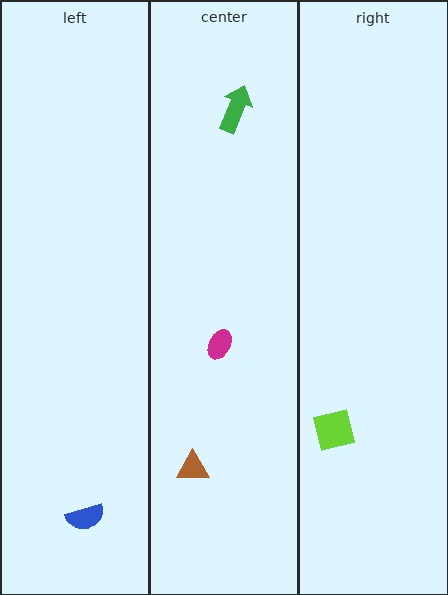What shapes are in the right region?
The lime square.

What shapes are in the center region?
The green arrow, the brown triangle, the magenta ellipse.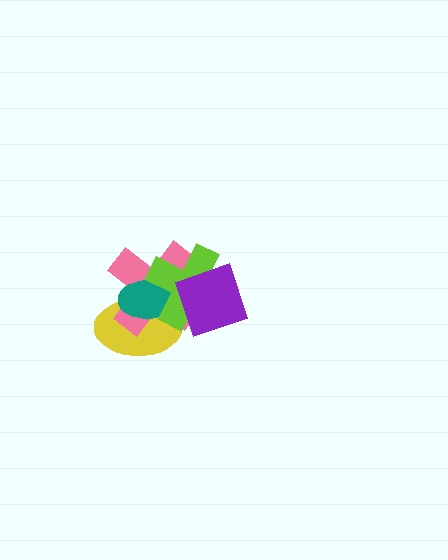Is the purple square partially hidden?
No, no other shape covers it.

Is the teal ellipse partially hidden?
Yes, it is partially covered by another shape.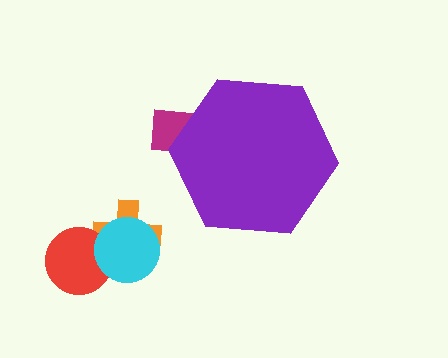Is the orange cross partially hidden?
No, the orange cross is fully visible.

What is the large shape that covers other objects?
A purple hexagon.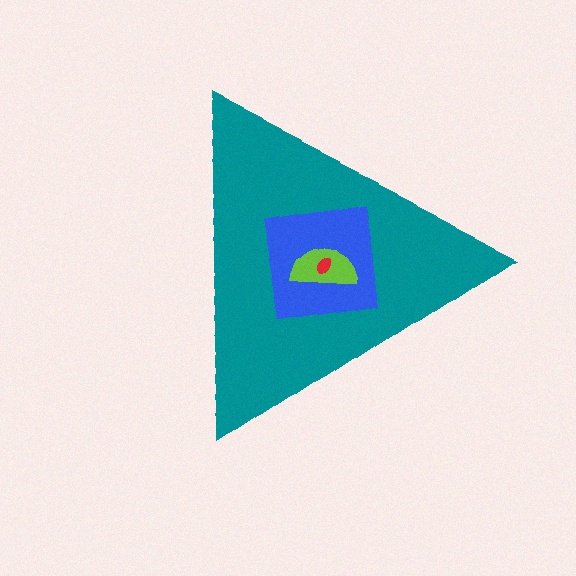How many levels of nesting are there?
4.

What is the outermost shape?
The teal triangle.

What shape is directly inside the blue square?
The lime semicircle.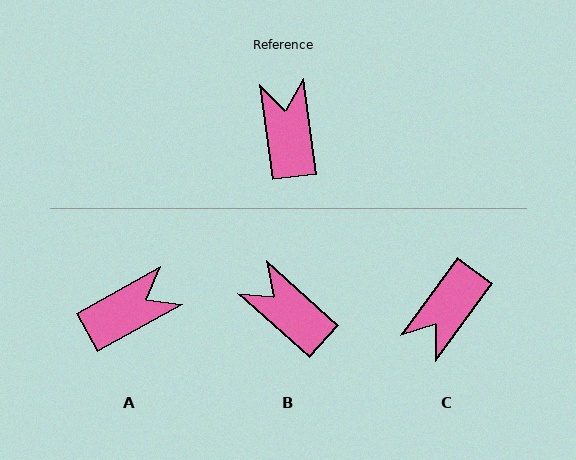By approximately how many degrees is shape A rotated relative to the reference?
Approximately 68 degrees clockwise.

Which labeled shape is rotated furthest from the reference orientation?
C, about 136 degrees away.